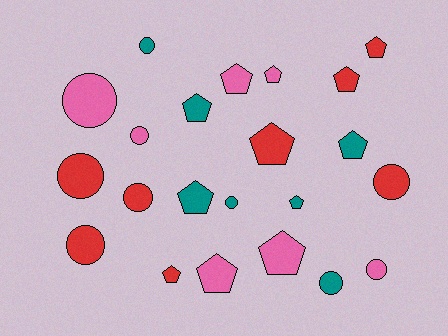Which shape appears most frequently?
Pentagon, with 12 objects.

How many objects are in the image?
There are 22 objects.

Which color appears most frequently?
Red, with 8 objects.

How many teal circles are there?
There are 3 teal circles.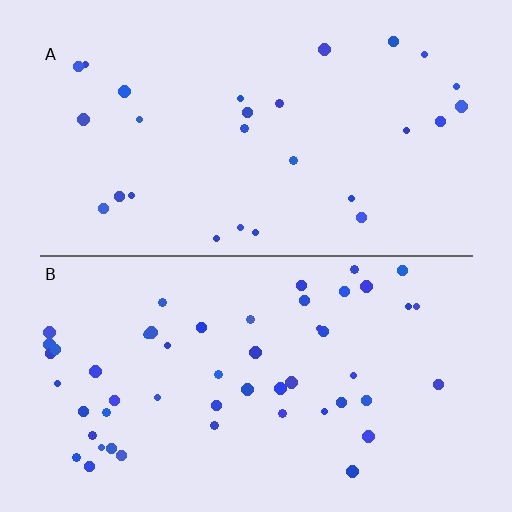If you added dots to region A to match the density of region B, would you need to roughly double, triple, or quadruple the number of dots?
Approximately double.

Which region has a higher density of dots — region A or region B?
B (the bottom).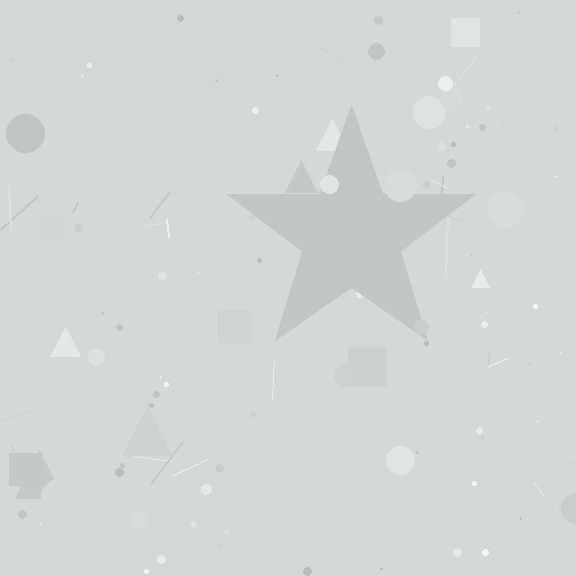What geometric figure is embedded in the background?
A star is embedded in the background.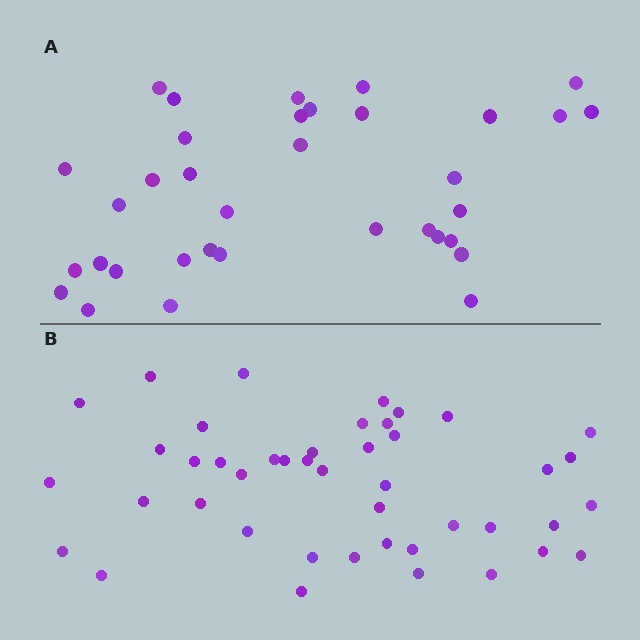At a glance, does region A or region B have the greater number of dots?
Region B (the bottom region) has more dots.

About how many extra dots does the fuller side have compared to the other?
Region B has roughly 8 or so more dots than region A.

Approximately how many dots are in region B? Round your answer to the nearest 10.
About 40 dots. (The exact count is 44, which rounds to 40.)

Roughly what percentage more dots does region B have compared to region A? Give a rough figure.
About 25% more.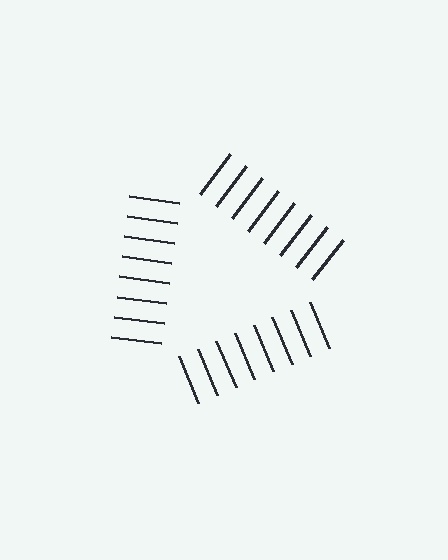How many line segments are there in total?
24 — 8 along each of the 3 edges.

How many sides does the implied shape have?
3 sides — the line-ends trace a triangle.